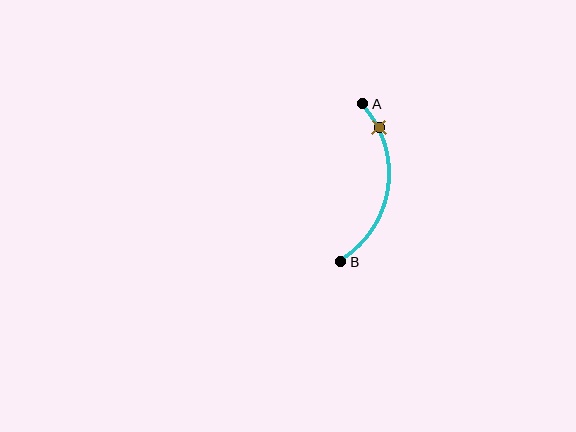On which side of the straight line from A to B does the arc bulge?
The arc bulges to the right of the straight line connecting A and B.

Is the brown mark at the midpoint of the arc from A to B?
No. The brown mark lies on the arc but is closer to endpoint A. The arc midpoint would be at the point on the curve equidistant along the arc from both A and B.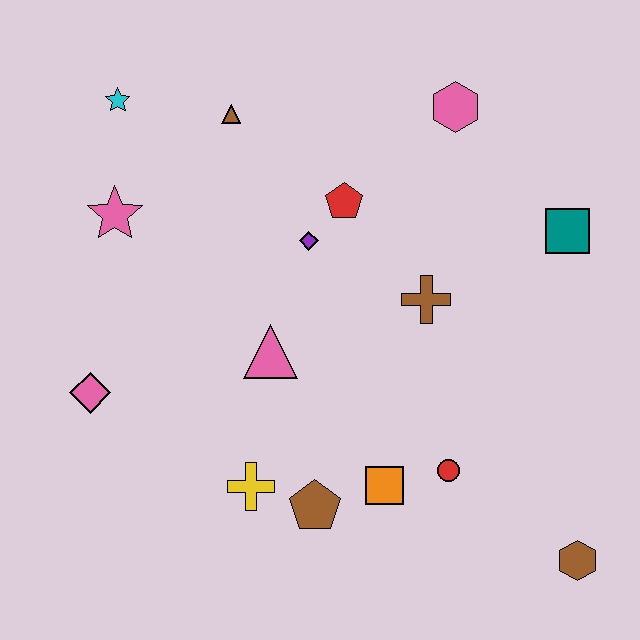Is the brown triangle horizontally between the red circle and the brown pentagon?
No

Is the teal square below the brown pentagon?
No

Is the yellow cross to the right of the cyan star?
Yes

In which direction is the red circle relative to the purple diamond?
The red circle is below the purple diamond.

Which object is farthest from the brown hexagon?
The cyan star is farthest from the brown hexagon.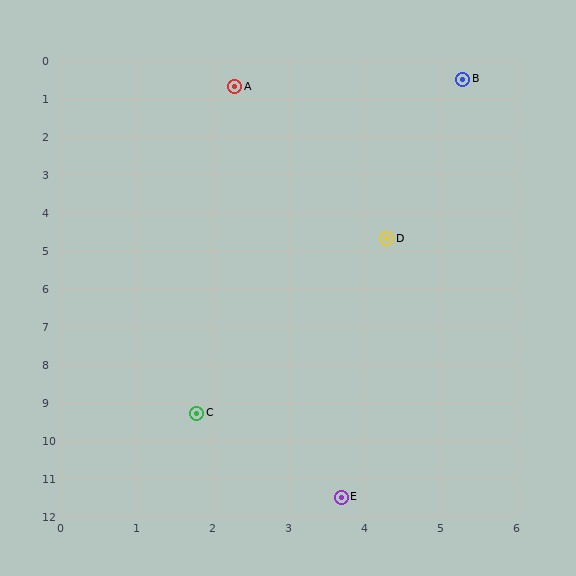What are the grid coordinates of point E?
Point E is at approximately (3.7, 11.5).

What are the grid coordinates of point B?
Point B is at approximately (5.3, 0.5).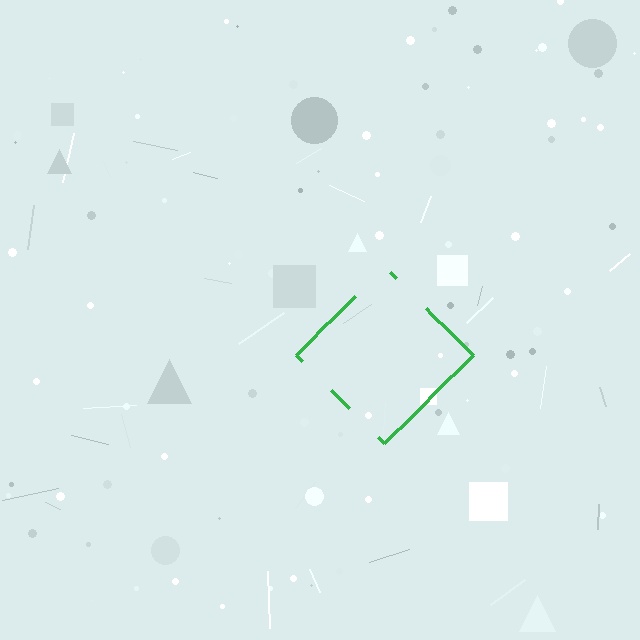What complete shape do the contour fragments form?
The contour fragments form a diamond.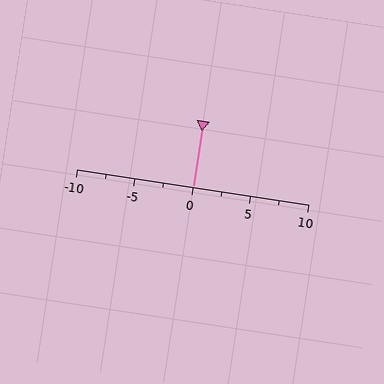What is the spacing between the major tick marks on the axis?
The major ticks are spaced 5 apart.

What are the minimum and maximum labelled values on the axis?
The axis runs from -10 to 10.